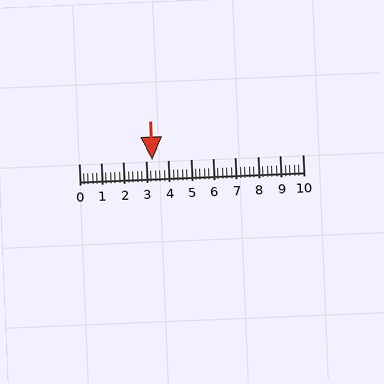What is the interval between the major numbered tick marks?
The major tick marks are spaced 1 units apart.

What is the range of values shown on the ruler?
The ruler shows values from 0 to 10.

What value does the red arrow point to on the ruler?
The red arrow points to approximately 3.3.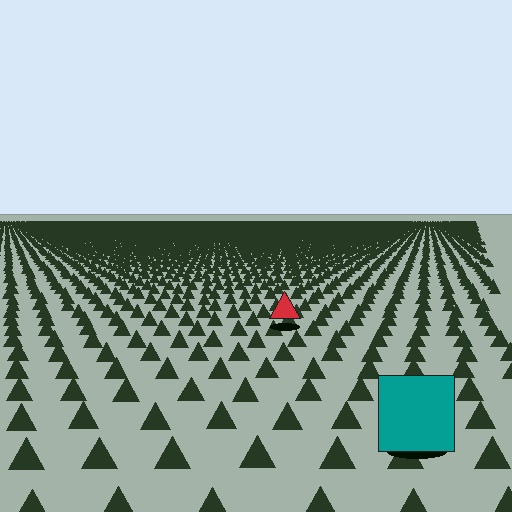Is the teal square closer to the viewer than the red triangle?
Yes. The teal square is closer — you can tell from the texture gradient: the ground texture is coarser near it.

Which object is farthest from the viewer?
The red triangle is farthest from the viewer. It appears smaller and the ground texture around it is denser.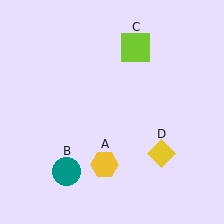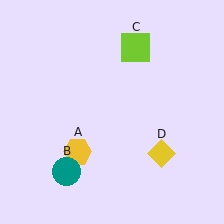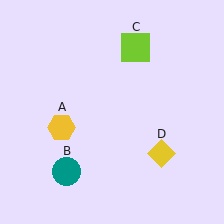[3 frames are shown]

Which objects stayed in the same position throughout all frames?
Teal circle (object B) and lime square (object C) and yellow diamond (object D) remained stationary.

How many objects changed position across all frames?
1 object changed position: yellow hexagon (object A).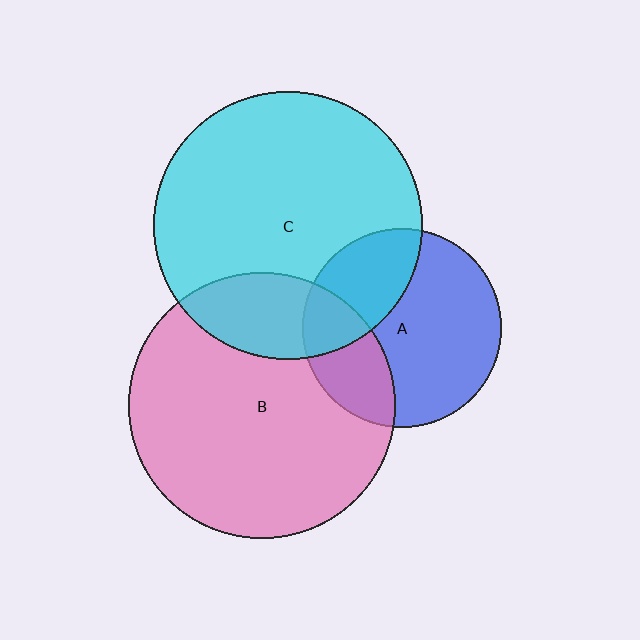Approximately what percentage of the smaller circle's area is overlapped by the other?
Approximately 30%.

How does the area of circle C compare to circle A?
Approximately 1.8 times.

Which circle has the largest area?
Circle C (cyan).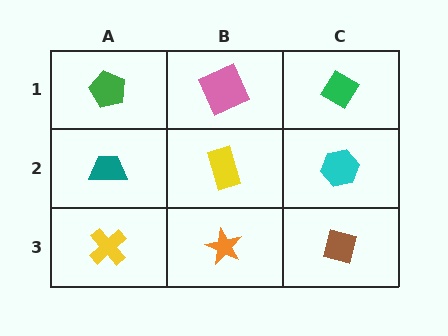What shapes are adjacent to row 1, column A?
A teal trapezoid (row 2, column A), a pink square (row 1, column B).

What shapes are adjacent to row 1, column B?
A yellow rectangle (row 2, column B), a green pentagon (row 1, column A), a green diamond (row 1, column C).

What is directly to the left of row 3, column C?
An orange star.